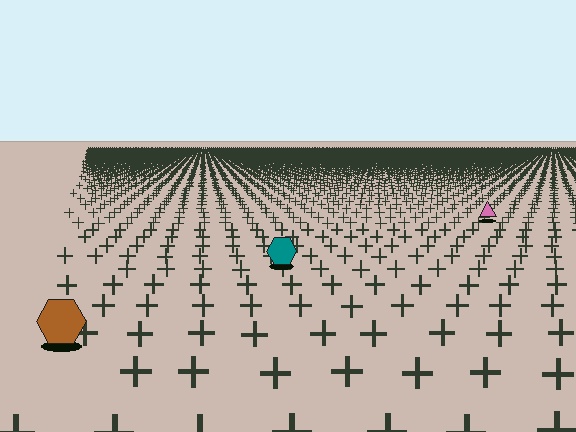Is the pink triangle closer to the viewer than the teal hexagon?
No. The teal hexagon is closer — you can tell from the texture gradient: the ground texture is coarser near it.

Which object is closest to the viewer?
The brown hexagon is closest. The texture marks near it are larger and more spread out.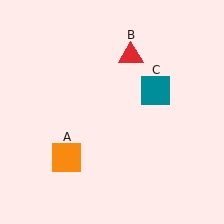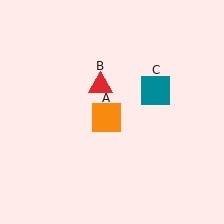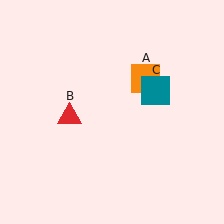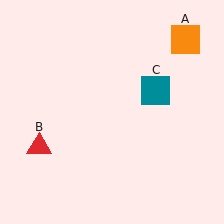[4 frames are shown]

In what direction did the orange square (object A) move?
The orange square (object A) moved up and to the right.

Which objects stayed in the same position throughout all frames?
Teal square (object C) remained stationary.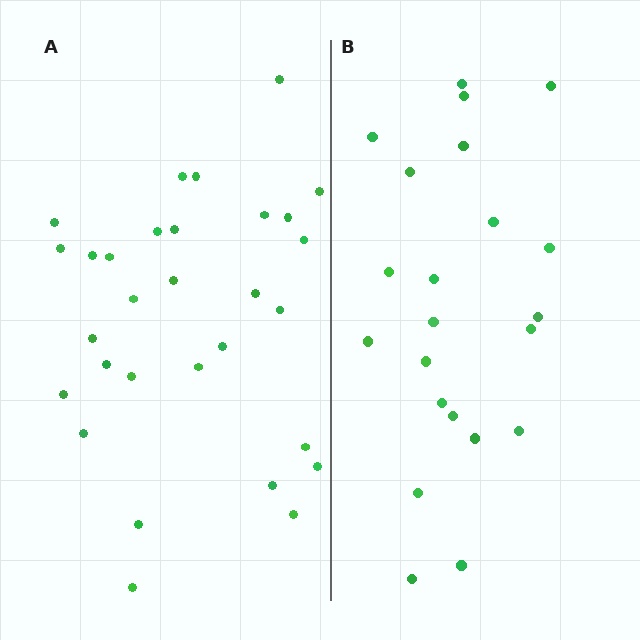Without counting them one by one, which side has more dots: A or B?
Region A (the left region) has more dots.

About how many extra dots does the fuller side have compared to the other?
Region A has roughly 8 or so more dots than region B.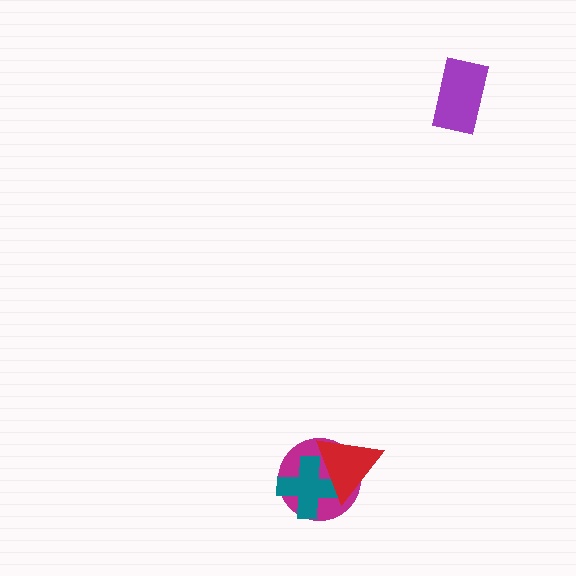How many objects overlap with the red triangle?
2 objects overlap with the red triangle.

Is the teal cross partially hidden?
Yes, it is partially covered by another shape.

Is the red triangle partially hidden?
No, no other shape covers it.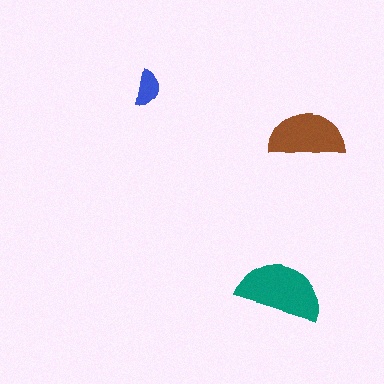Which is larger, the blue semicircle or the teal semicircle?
The teal one.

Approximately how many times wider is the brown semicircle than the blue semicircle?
About 2 times wider.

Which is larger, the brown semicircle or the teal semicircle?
The teal one.